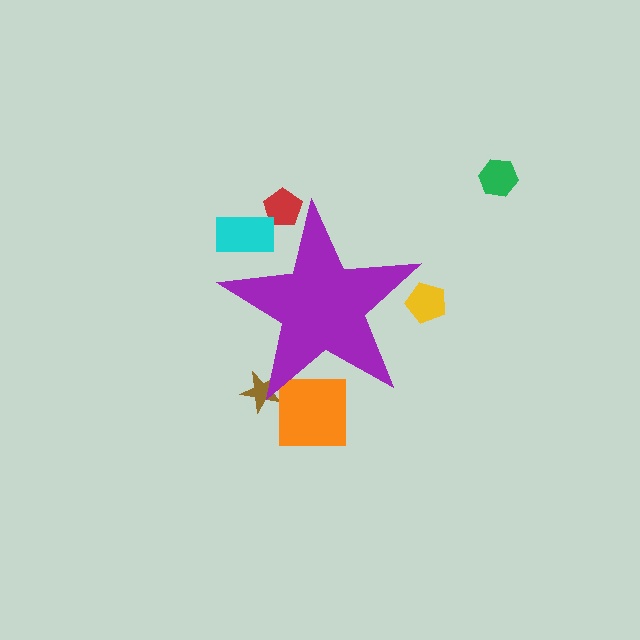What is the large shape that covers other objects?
A purple star.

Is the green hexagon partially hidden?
No, the green hexagon is fully visible.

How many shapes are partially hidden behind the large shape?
5 shapes are partially hidden.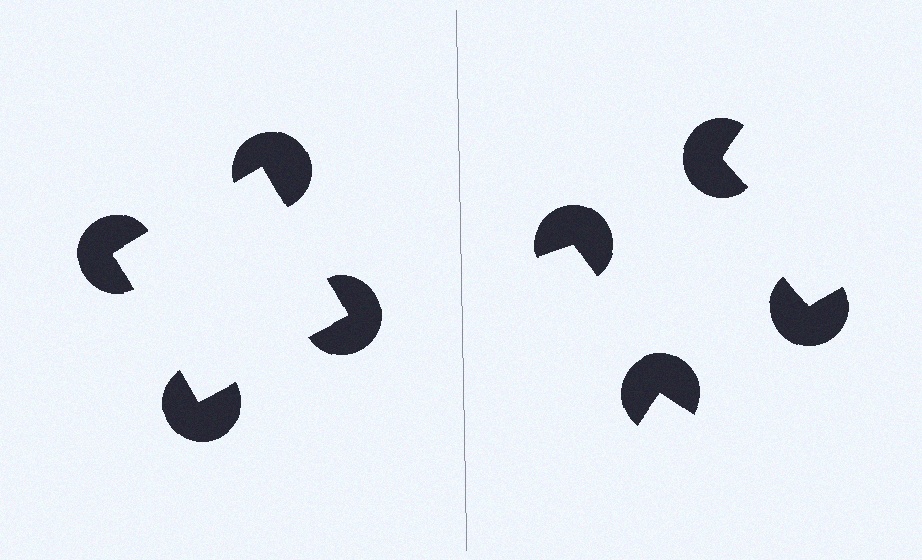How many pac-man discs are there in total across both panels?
8 — 4 on each side.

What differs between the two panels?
The pac-man discs are positioned identically on both sides; only the wedge orientations differ. On the left they align to a square; on the right they are misaligned.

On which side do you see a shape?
An illusory square appears on the left side. On the right side the wedge cuts are rotated, so no coherent shape forms.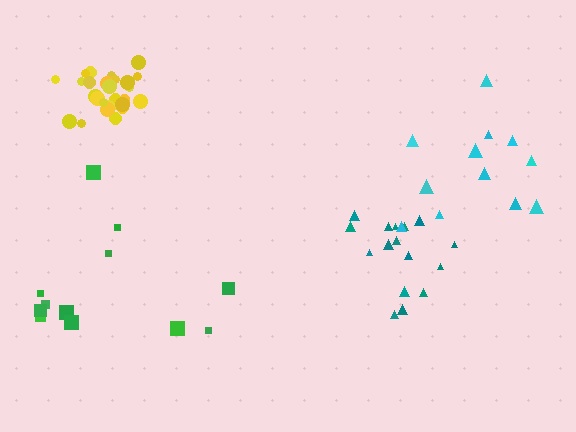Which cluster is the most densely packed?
Yellow.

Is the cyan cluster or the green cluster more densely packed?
Cyan.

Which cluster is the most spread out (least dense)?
Green.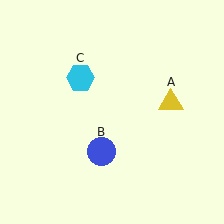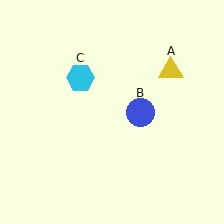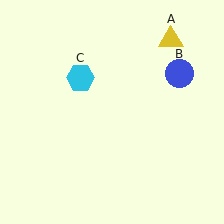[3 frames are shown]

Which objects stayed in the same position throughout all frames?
Cyan hexagon (object C) remained stationary.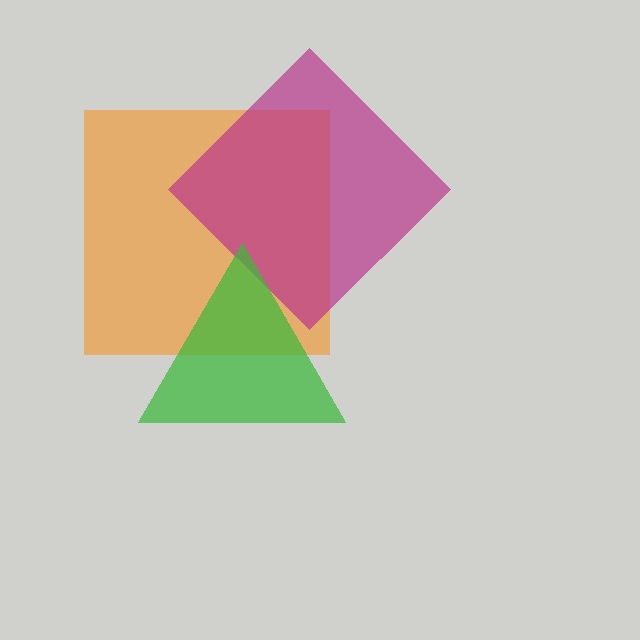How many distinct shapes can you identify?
There are 3 distinct shapes: an orange square, a magenta diamond, a green triangle.